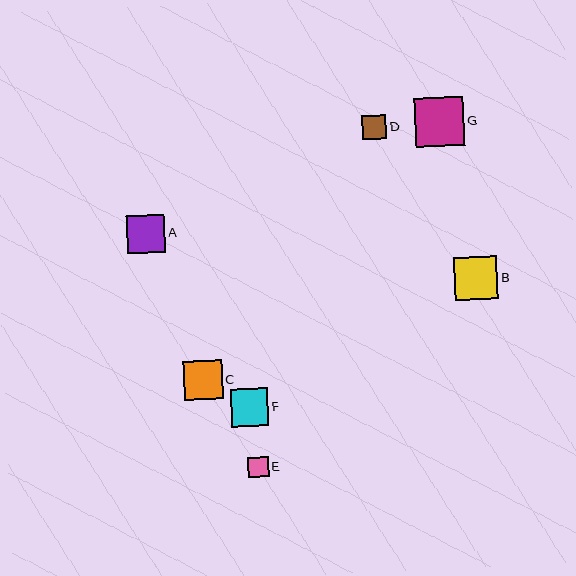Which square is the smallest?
Square E is the smallest with a size of approximately 20 pixels.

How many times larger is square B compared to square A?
Square B is approximately 1.1 times the size of square A.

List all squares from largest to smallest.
From largest to smallest: G, B, C, A, F, D, E.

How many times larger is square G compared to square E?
Square G is approximately 2.4 times the size of square E.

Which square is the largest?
Square G is the largest with a size of approximately 49 pixels.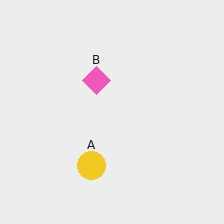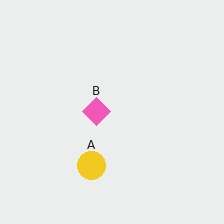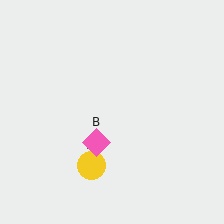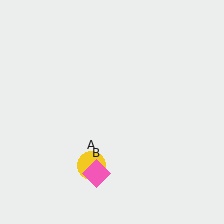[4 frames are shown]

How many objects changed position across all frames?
1 object changed position: pink diamond (object B).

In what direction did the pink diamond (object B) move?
The pink diamond (object B) moved down.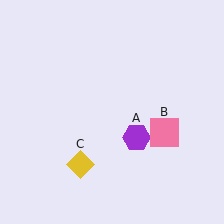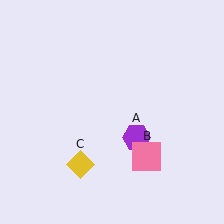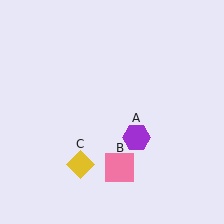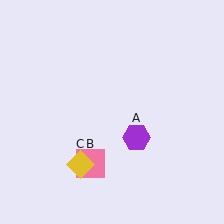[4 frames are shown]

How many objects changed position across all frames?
1 object changed position: pink square (object B).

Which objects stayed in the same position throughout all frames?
Purple hexagon (object A) and yellow diamond (object C) remained stationary.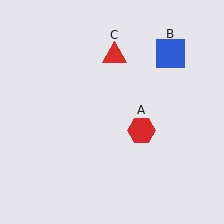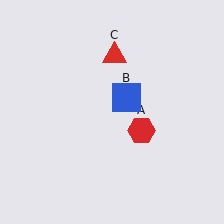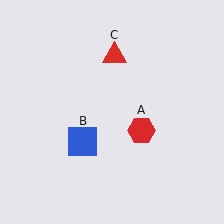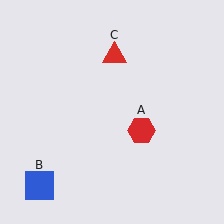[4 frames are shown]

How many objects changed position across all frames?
1 object changed position: blue square (object B).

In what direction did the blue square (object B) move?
The blue square (object B) moved down and to the left.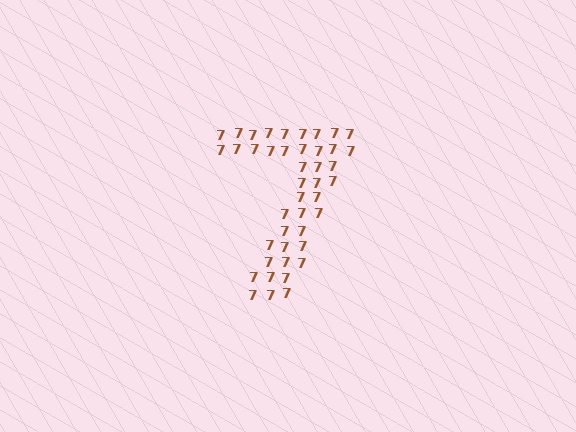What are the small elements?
The small elements are digit 7's.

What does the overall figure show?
The overall figure shows the digit 7.